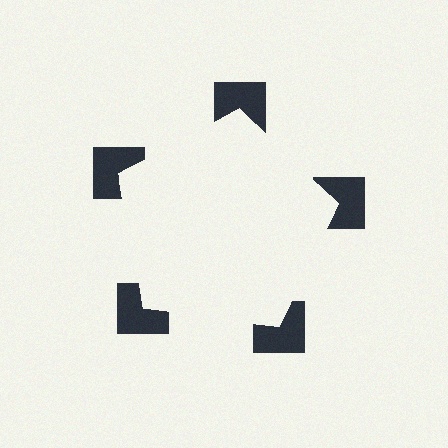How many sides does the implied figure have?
5 sides.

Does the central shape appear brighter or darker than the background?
It typically appears slightly brighter than the background, even though no actual brightness change is drawn.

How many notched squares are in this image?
There are 5 — one at each vertex of the illusory pentagon.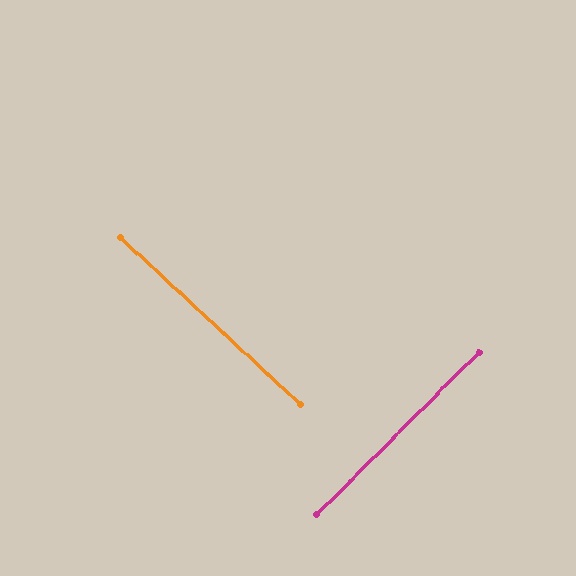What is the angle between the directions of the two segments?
Approximately 88 degrees.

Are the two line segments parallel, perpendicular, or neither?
Perpendicular — they meet at approximately 88°.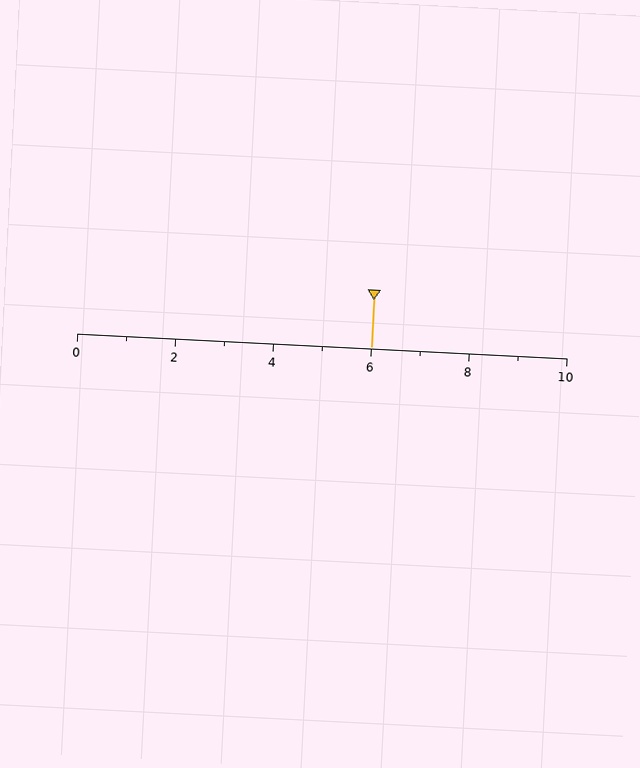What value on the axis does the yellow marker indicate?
The marker indicates approximately 6.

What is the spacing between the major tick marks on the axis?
The major ticks are spaced 2 apart.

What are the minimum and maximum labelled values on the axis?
The axis runs from 0 to 10.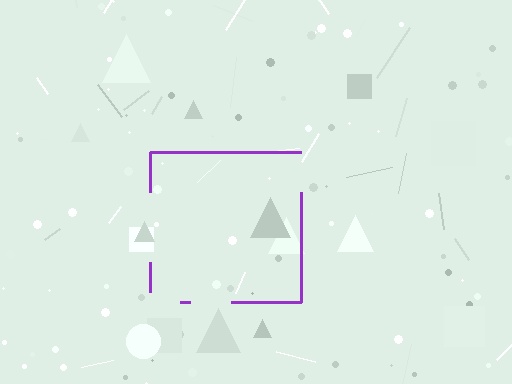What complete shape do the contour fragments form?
The contour fragments form a square.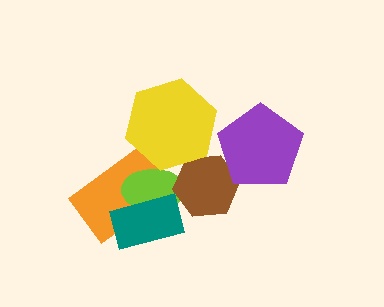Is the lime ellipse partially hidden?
Yes, it is partially covered by another shape.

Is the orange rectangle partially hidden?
Yes, it is partially covered by another shape.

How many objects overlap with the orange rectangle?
3 objects overlap with the orange rectangle.